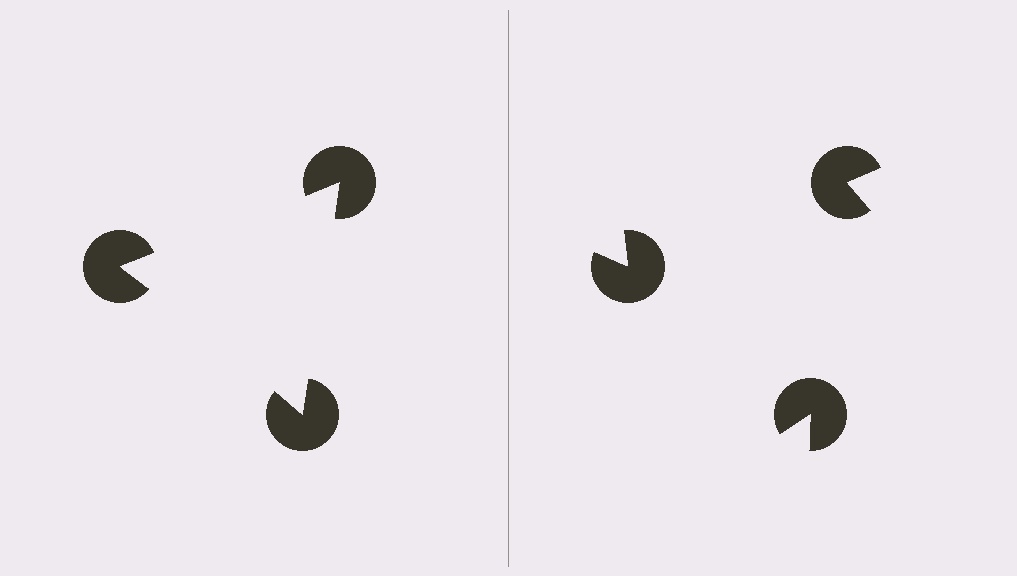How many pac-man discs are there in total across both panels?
6 — 3 on each side.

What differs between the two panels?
The pac-man discs are positioned identically on both sides; only the wedge orientations differ. On the left they align to a triangle; on the right they are misaligned.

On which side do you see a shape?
An illusory triangle appears on the left side. On the right side the wedge cuts are rotated, so no coherent shape forms.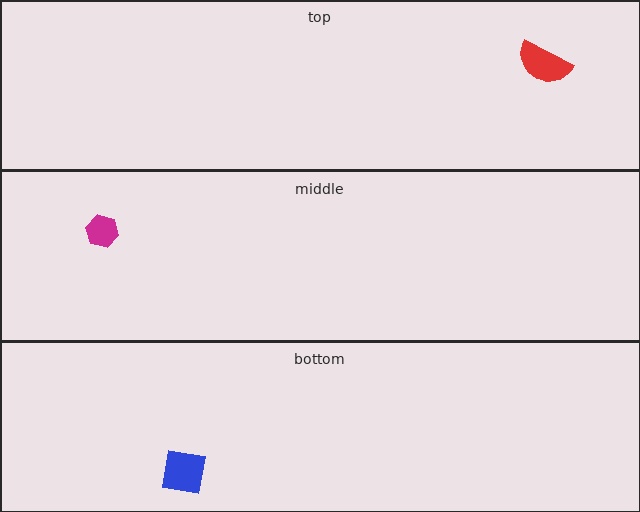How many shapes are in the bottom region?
1.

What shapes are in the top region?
The red semicircle.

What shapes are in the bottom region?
The blue square.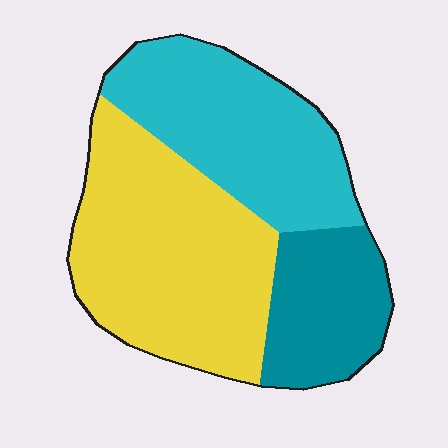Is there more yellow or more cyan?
Yellow.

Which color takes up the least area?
Teal, at roughly 20%.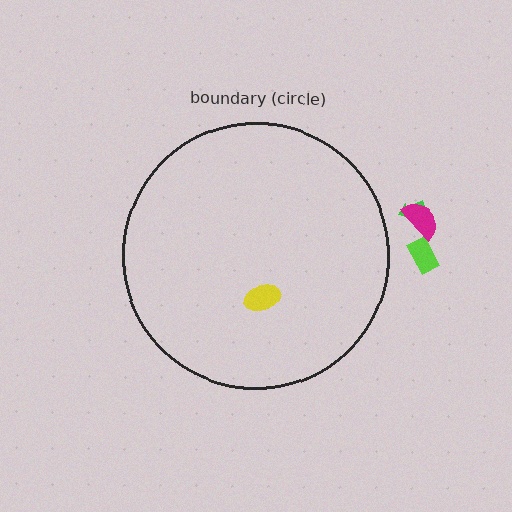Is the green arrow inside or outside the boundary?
Outside.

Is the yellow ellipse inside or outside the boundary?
Inside.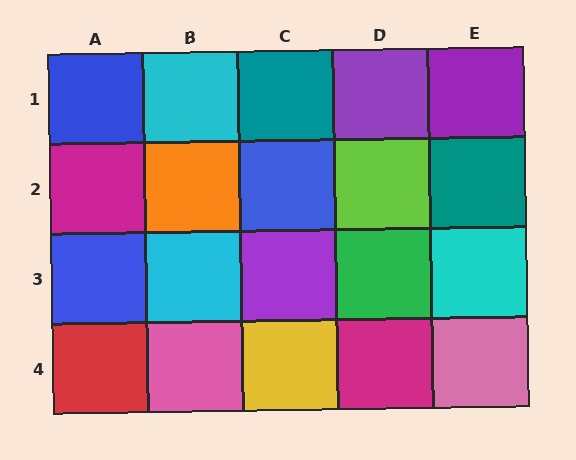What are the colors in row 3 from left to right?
Blue, cyan, purple, green, cyan.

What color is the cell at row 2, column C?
Blue.